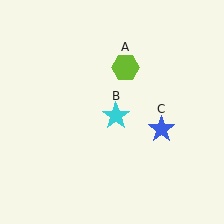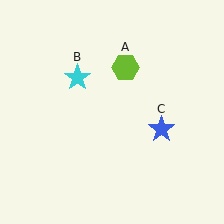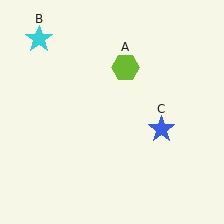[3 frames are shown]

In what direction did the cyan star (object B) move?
The cyan star (object B) moved up and to the left.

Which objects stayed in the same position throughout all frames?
Lime hexagon (object A) and blue star (object C) remained stationary.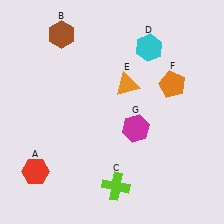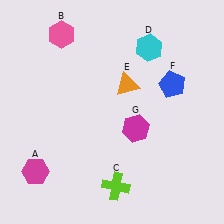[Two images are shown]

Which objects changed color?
A changed from red to magenta. B changed from brown to pink. F changed from orange to blue.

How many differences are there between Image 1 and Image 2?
There are 3 differences between the two images.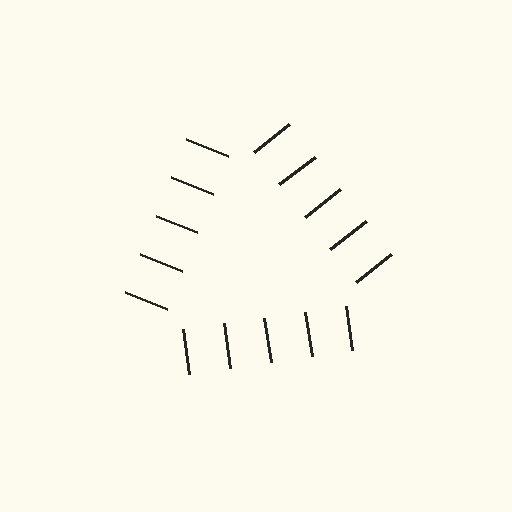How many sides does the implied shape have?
3 sides — the line-ends trace a triangle.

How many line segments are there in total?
15 — 5 along each of the 3 edges.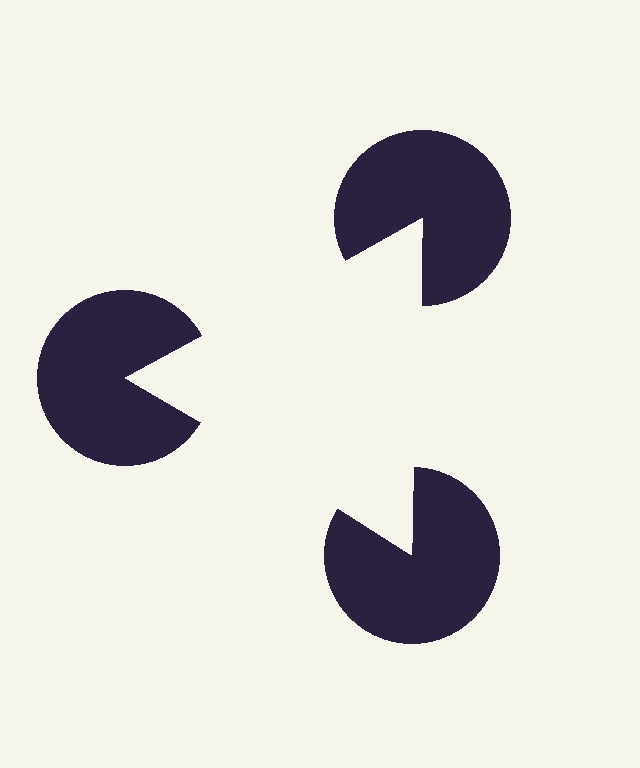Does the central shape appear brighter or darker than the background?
It typically appears slightly brighter than the background, even though no actual brightness change is drawn.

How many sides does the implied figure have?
3 sides.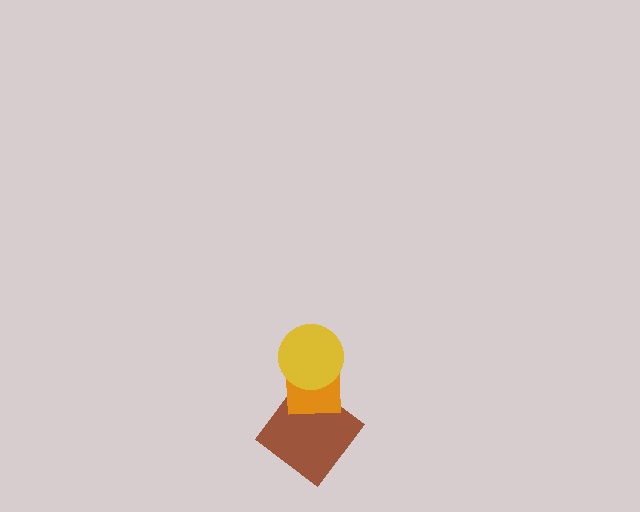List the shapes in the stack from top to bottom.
From top to bottom: the yellow circle, the orange square, the brown diamond.